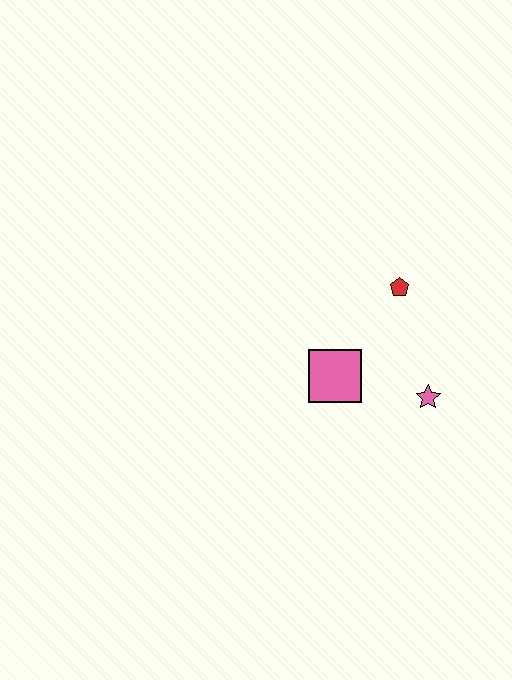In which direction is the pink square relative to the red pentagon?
The pink square is below the red pentagon.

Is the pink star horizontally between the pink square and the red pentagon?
No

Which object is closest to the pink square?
The pink star is closest to the pink square.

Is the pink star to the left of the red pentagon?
No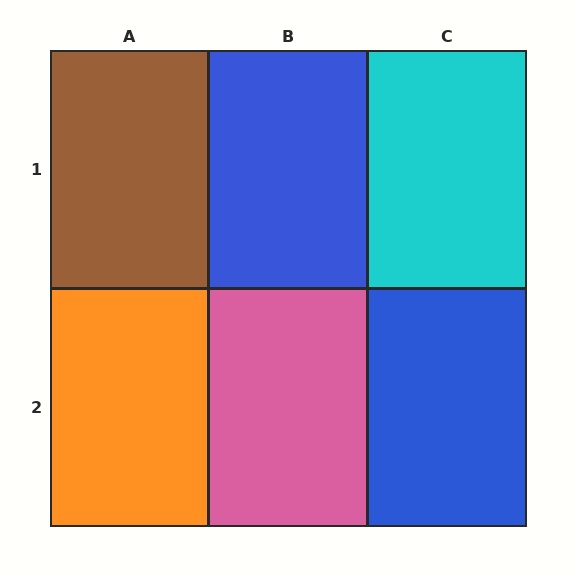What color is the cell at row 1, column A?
Brown.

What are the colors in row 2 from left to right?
Orange, pink, blue.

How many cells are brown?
1 cell is brown.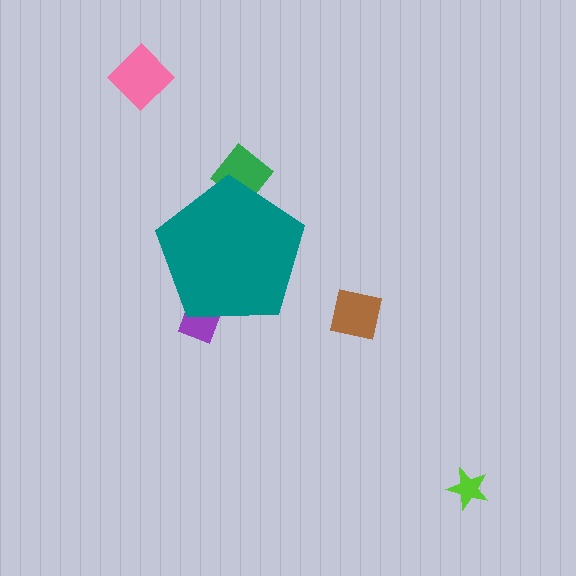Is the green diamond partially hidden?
Yes, the green diamond is partially hidden behind the teal pentagon.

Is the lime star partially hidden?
No, the lime star is fully visible.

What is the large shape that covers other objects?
A teal pentagon.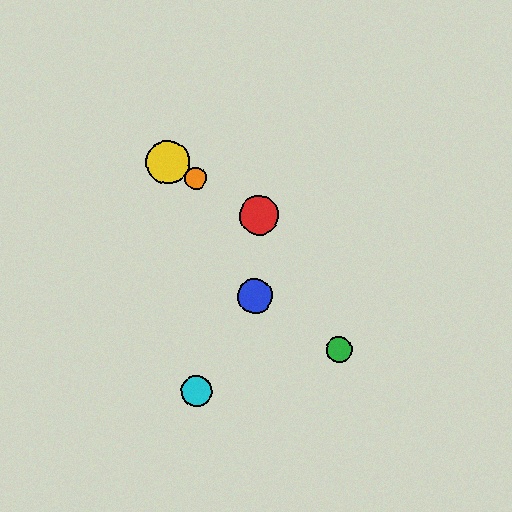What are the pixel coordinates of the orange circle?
The orange circle is at (196, 179).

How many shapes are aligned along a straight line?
4 shapes (the red circle, the yellow circle, the purple diamond, the orange circle) are aligned along a straight line.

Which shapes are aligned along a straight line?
The red circle, the yellow circle, the purple diamond, the orange circle are aligned along a straight line.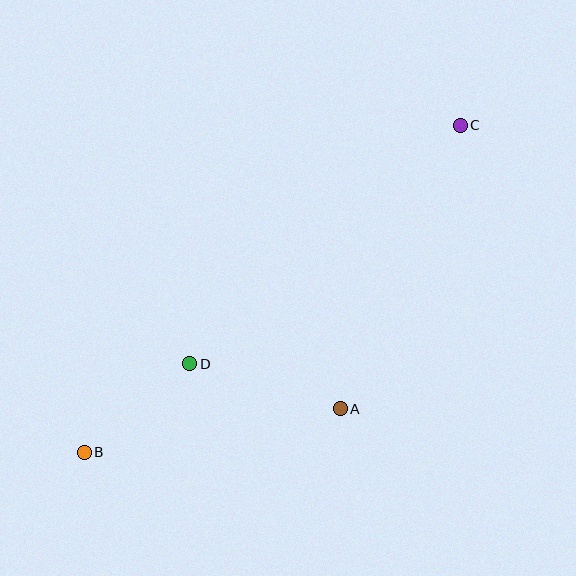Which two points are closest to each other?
Points B and D are closest to each other.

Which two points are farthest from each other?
Points B and C are farthest from each other.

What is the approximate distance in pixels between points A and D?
The distance between A and D is approximately 157 pixels.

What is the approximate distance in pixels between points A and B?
The distance between A and B is approximately 259 pixels.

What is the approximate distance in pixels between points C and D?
The distance between C and D is approximately 361 pixels.